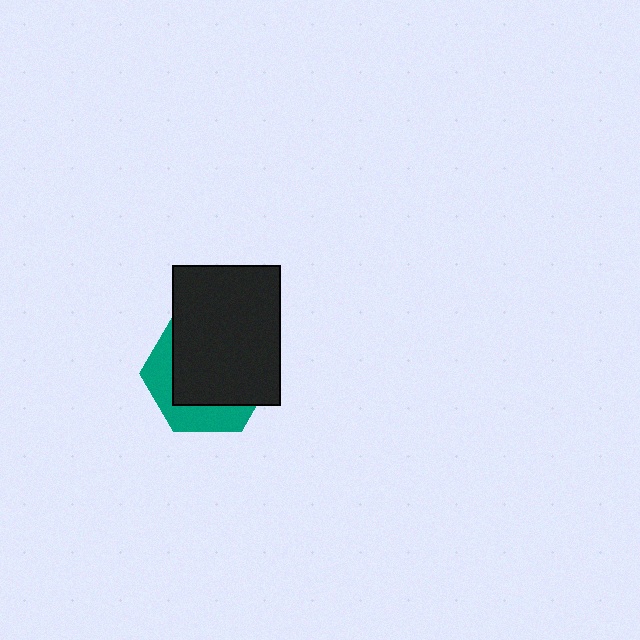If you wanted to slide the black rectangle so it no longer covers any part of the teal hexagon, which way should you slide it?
Slide it toward the upper-right — that is the most direct way to separate the two shapes.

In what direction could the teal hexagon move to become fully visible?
The teal hexagon could move toward the lower-left. That would shift it out from behind the black rectangle entirely.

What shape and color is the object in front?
The object in front is a black rectangle.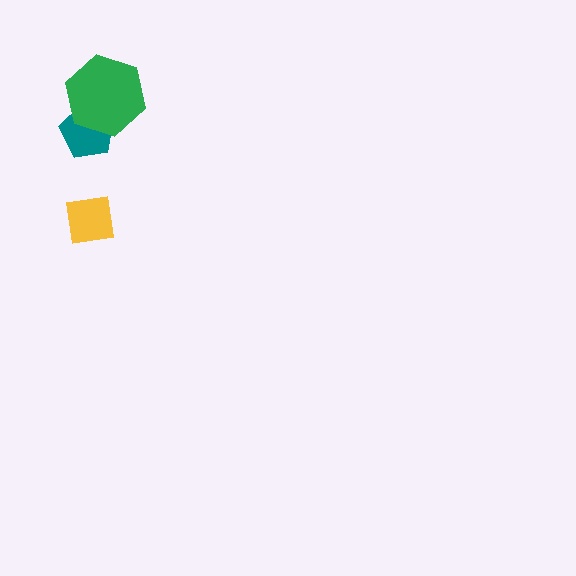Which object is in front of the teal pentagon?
The green hexagon is in front of the teal pentagon.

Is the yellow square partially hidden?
No, no other shape covers it.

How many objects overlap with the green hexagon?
1 object overlaps with the green hexagon.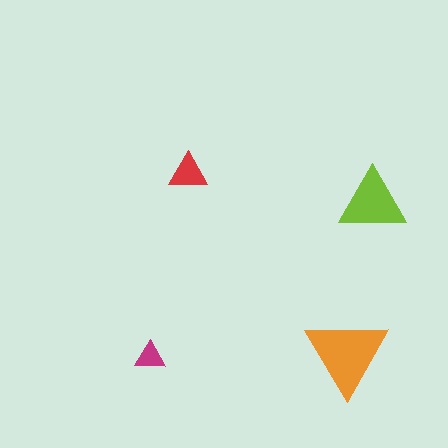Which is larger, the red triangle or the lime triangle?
The lime one.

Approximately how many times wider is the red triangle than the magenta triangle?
About 1.5 times wider.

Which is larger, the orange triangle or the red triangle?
The orange one.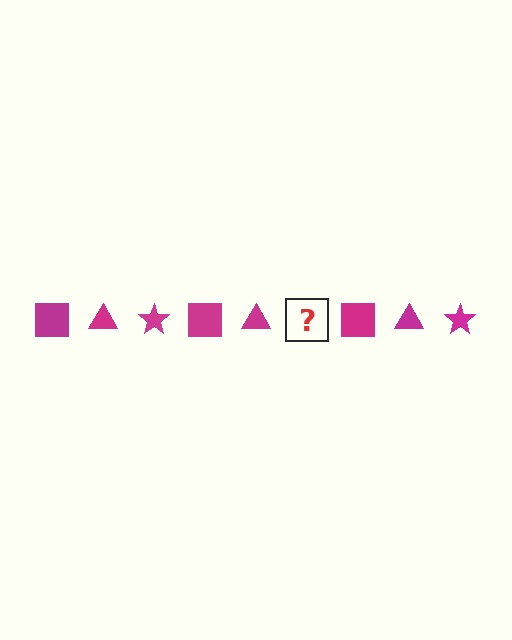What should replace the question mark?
The question mark should be replaced with a magenta star.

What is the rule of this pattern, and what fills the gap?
The rule is that the pattern cycles through square, triangle, star shapes in magenta. The gap should be filled with a magenta star.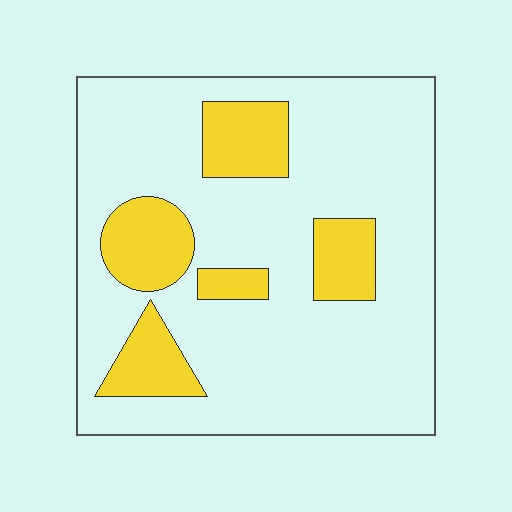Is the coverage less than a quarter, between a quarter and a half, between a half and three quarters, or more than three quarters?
Less than a quarter.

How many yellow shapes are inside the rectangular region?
5.